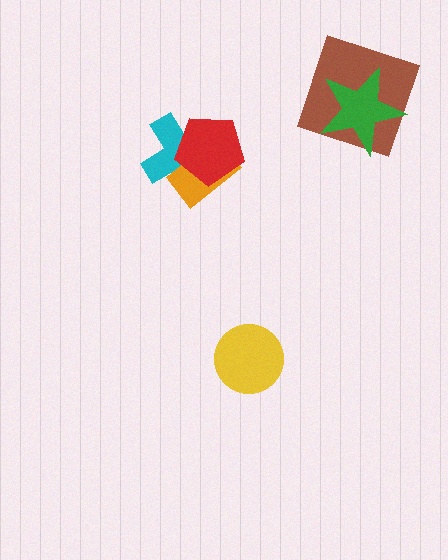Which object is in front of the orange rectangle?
The red pentagon is in front of the orange rectangle.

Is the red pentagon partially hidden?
No, no other shape covers it.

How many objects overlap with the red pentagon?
2 objects overlap with the red pentagon.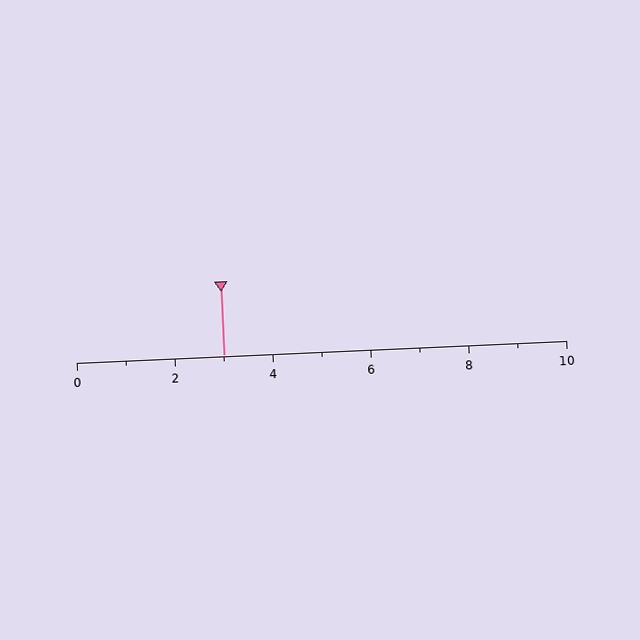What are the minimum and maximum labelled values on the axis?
The axis runs from 0 to 10.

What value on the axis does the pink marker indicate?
The marker indicates approximately 3.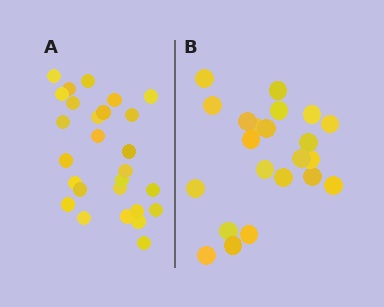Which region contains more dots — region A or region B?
Region A (the left region) has more dots.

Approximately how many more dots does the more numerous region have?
Region A has about 5 more dots than region B.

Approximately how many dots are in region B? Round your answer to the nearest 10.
About 20 dots. (The exact count is 22, which rounds to 20.)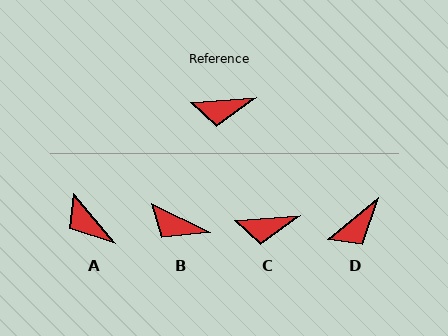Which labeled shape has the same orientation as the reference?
C.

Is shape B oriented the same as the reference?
No, it is off by about 31 degrees.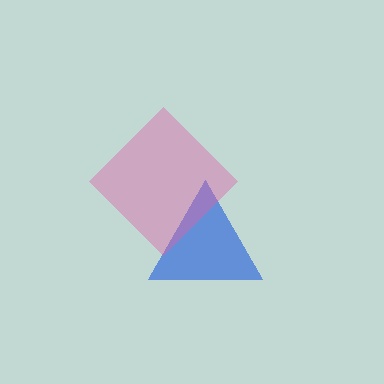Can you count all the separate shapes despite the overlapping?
Yes, there are 2 separate shapes.